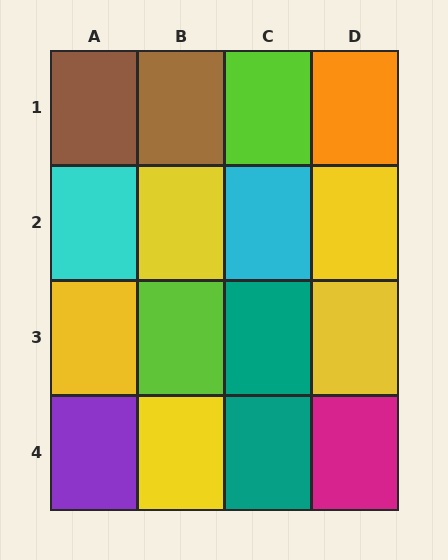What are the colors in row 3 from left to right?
Yellow, lime, teal, yellow.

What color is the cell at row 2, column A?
Cyan.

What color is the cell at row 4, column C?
Teal.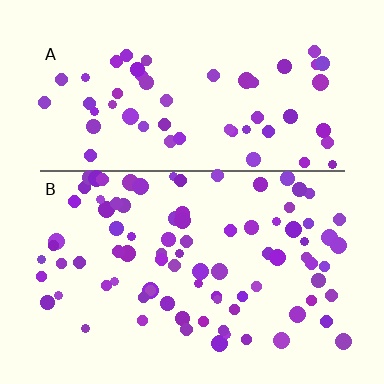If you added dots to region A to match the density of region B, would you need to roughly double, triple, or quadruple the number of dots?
Approximately double.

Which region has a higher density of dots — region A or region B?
B (the bottom).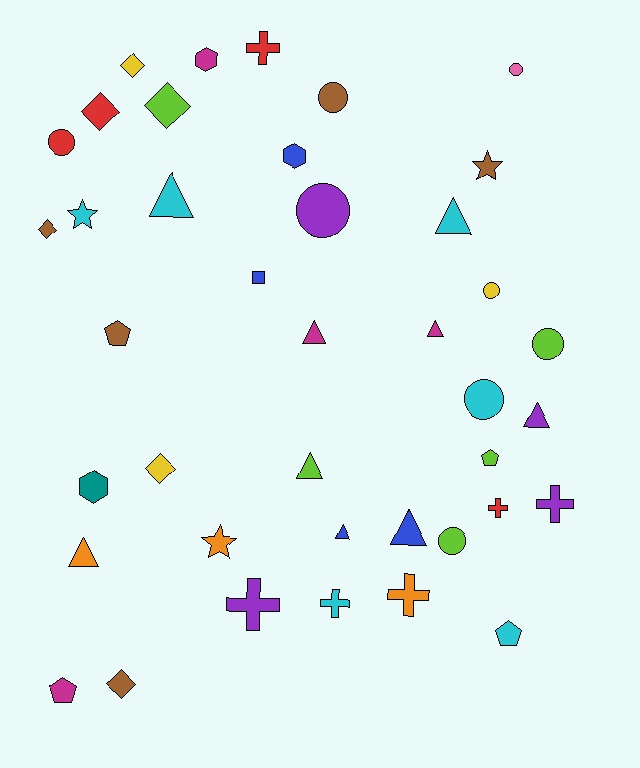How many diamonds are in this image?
There are 6 diamonds.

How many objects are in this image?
There are 40 objects.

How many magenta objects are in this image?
There are 4 magenta objects.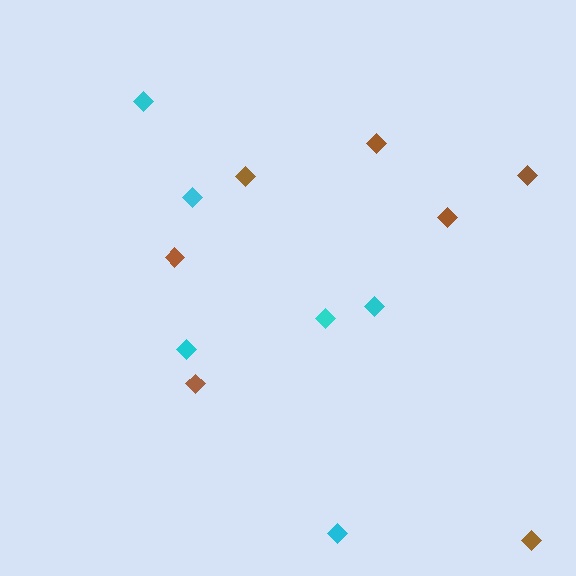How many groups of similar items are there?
There are 2 groups: one group of brown diamonds (7) and one group of cyan diamonds (6).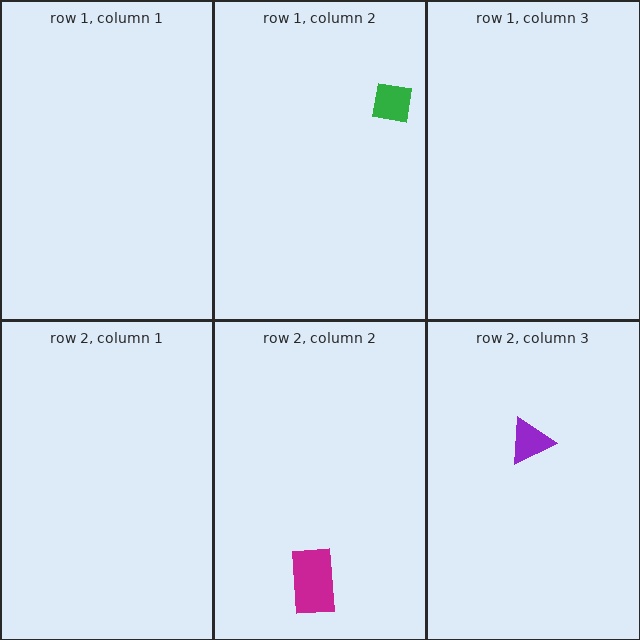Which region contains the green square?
The row 1, column 2 region.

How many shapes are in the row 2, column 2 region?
1.